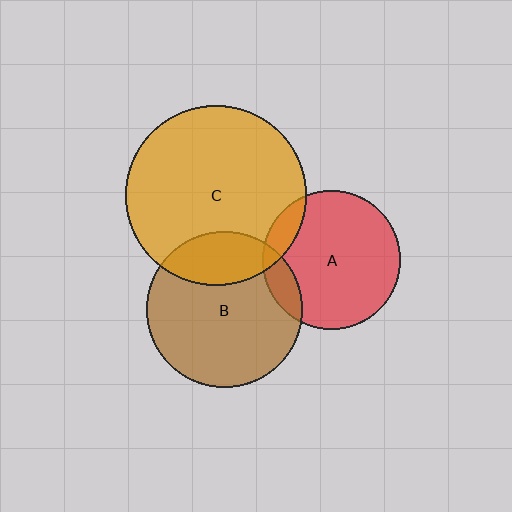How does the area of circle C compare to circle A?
Approximately 1.7 times.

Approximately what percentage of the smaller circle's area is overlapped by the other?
Approximately 25%.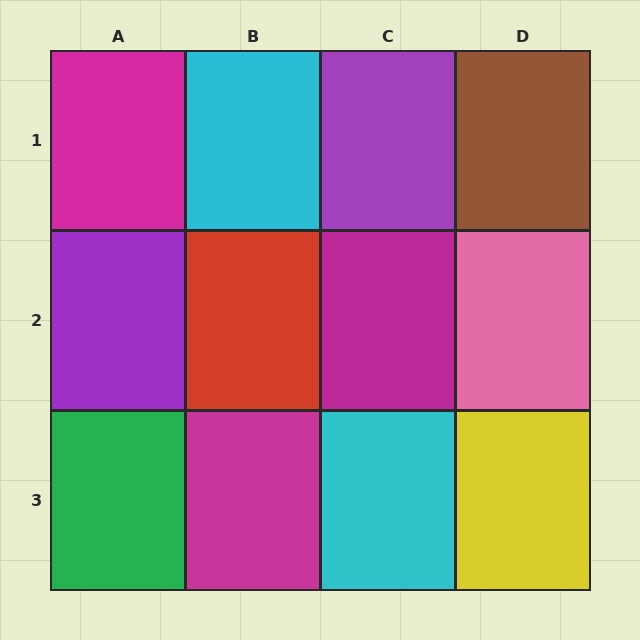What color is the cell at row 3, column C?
Cyan.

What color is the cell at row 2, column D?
Pink.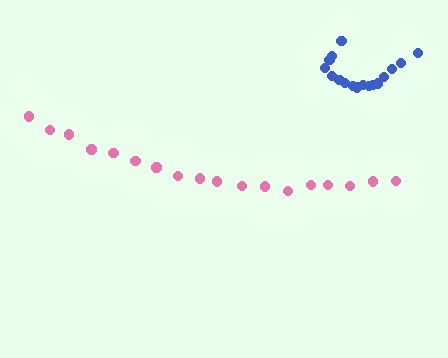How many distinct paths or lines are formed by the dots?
There are 2 distinct paths.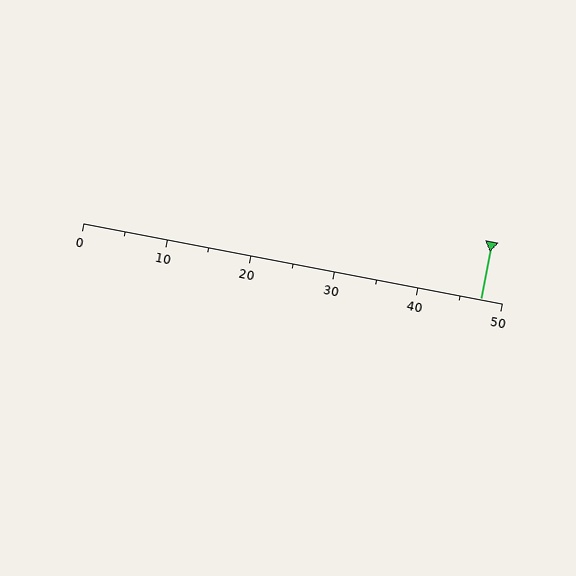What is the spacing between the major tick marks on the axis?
The major ticks are spaced 10 apart.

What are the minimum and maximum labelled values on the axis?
The axis runs from 0 to 50.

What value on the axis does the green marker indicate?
The marker indicates approximately 47.5.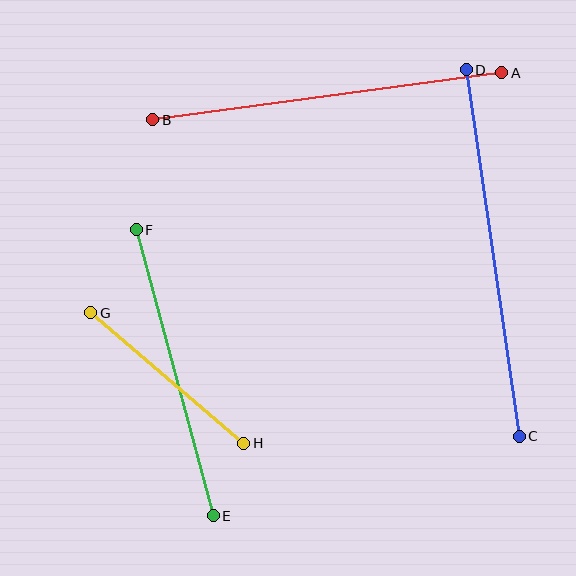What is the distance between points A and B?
The distance is approximately 352 pixels.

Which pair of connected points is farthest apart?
Points C and D are farthest apart.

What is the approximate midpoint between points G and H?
The midpoint is at approximately (167, 378) pixels.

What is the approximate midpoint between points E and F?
The midpoint is at approximately (175, 373) pixels.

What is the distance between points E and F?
The distance is approximately 296 pixels.